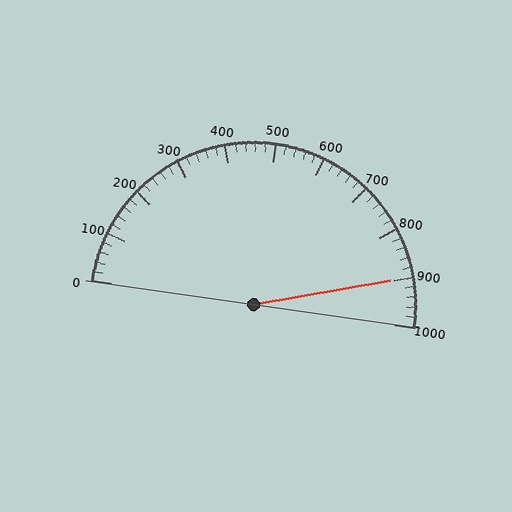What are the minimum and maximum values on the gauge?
The gauge ranges from 0 to 1000.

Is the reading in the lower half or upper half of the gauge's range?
The reading is in the upper half of the range (0 to 1000).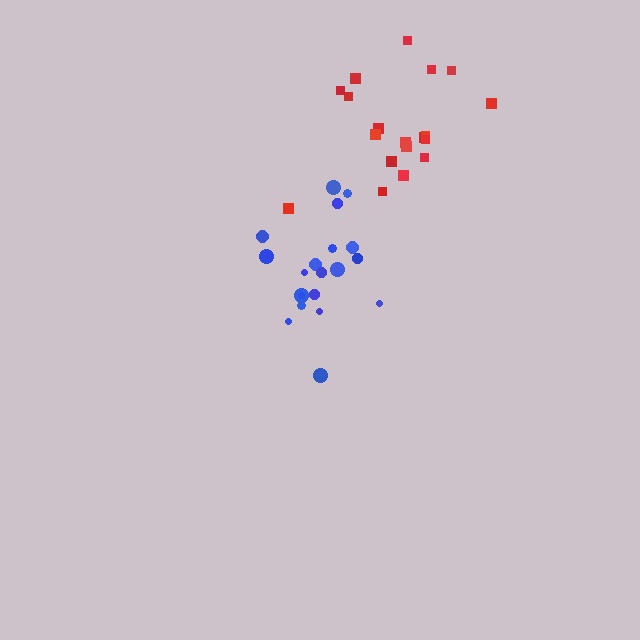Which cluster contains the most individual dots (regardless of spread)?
Blue (20).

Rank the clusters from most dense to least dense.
red, blue.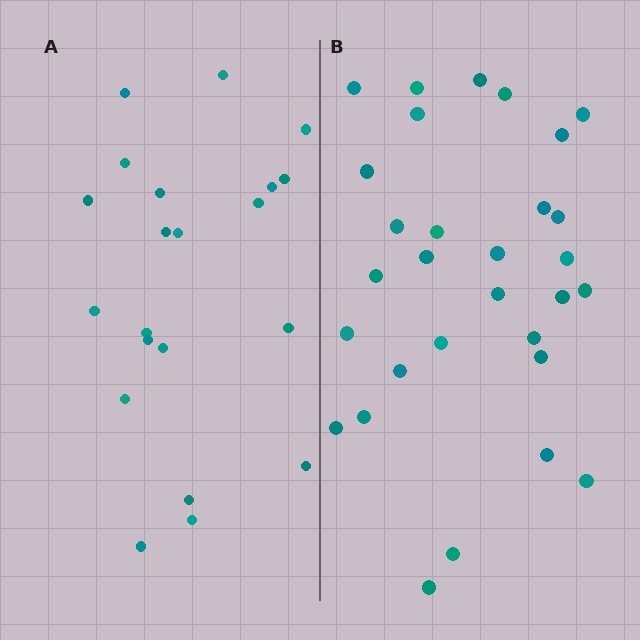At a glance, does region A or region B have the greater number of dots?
Region B (the right region) has more dots.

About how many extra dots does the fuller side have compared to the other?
Region B has roughly 8 or so more dots than region A.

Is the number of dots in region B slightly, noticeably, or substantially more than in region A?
Region B has noticeably more, but not dramatically so. The ratio is roughly 1.4 to 1.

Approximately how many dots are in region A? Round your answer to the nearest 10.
About 20 dots. (The exact count is 21, which rounds to 20.)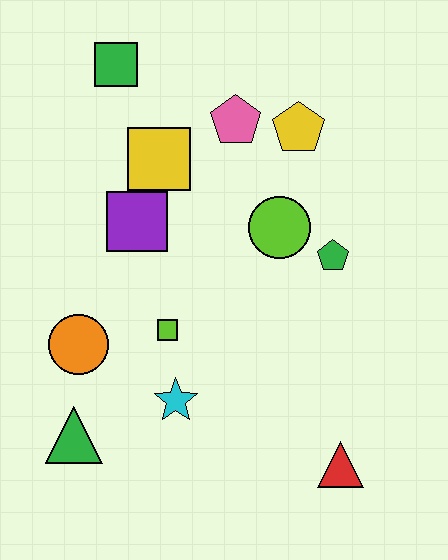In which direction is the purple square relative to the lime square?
The purple square is above the lime square.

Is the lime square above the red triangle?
Yes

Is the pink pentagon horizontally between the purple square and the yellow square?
No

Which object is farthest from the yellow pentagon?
The green triangle is farthest from the yellow pentagon.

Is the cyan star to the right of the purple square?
Yes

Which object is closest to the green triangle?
The orange circle is closest to the green triangle.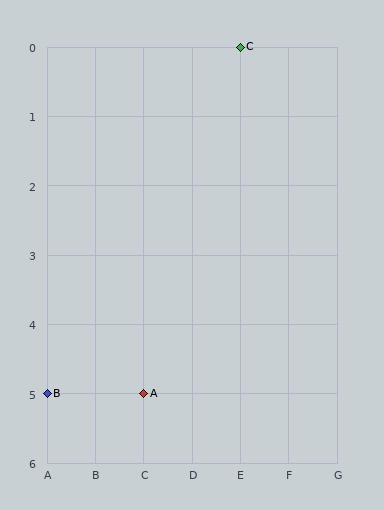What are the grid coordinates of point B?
Point B is at grid coordinates (A, 5).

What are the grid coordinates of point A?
Point A is at grid coordinates (C, 5).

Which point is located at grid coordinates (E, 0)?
Point C is at (E, 0).